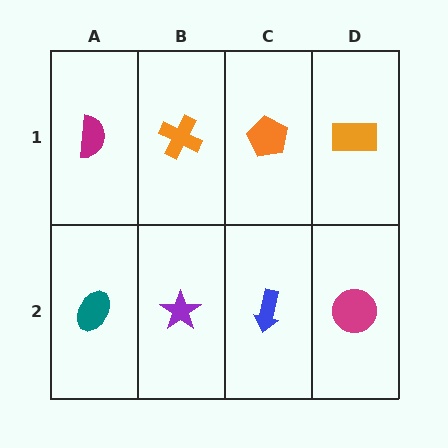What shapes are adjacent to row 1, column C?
A blue arrow (row 2, column C), an orange cross (row 1, column B), an orange rectangle (row 1, column D).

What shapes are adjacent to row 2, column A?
A magenta semicircle (row 1, column A), a purple star (row 2, column B).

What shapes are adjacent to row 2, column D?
An orange rectangle (row 1, column D), a blue arrow (row 2, column C).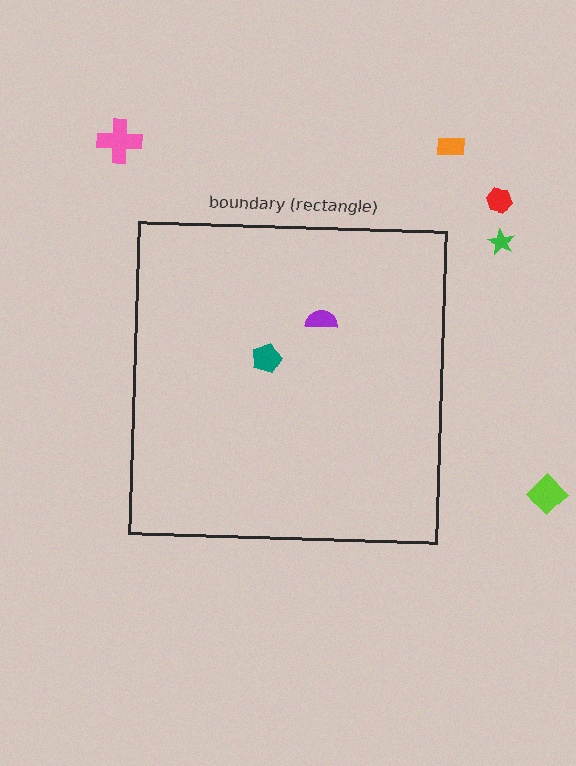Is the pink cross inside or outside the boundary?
Outside.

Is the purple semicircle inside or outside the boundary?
Inside.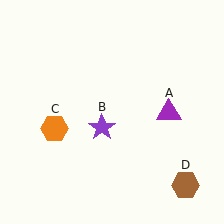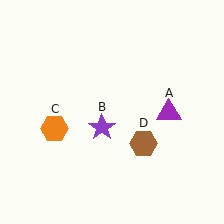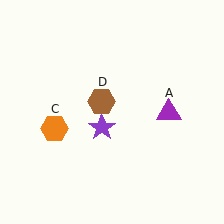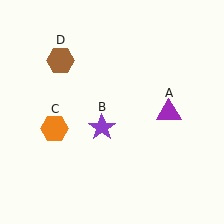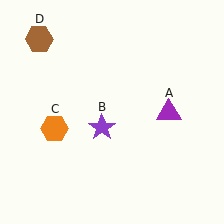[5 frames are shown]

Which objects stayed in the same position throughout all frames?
Purple triangle (object A) and purple star (object B) and orange hexagon (object C) remained stationary.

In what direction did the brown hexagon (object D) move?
The brown hexagon (object D) moved up and to the left.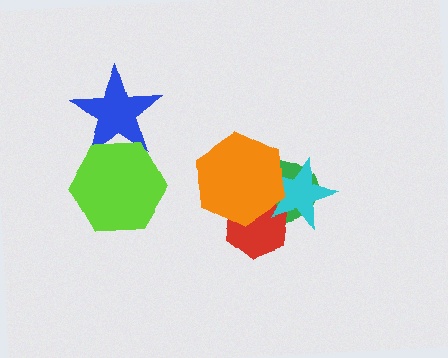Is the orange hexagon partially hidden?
No, no other shape covers it.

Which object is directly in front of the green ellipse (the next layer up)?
The red hexagon is directly in front of the green ellipse.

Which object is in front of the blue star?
The lime hexagon is in front of the blue star.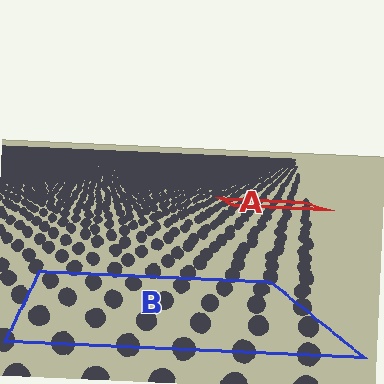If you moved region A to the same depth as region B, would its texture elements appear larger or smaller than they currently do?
They would appear larger. At a closer depth, the same texture elements are projected at a bigger on-screen size.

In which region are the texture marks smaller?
The texture marks are smaller in region A, because it is farther away.